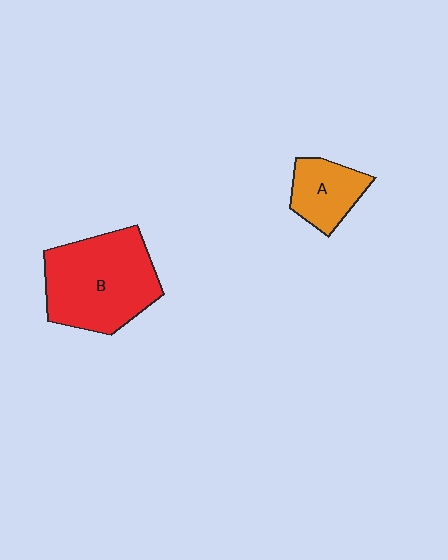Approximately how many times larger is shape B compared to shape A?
Approximately 2.3 times.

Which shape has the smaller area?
Shape A (orange).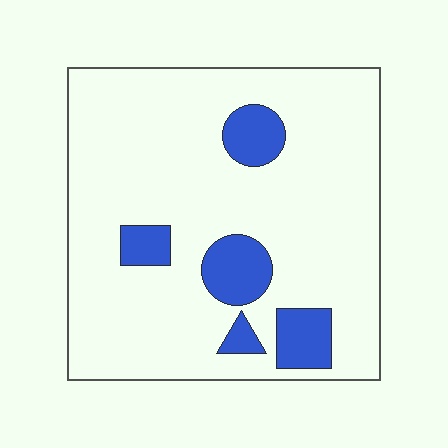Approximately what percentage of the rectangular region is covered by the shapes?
Approximately 15%.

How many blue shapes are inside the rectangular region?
5.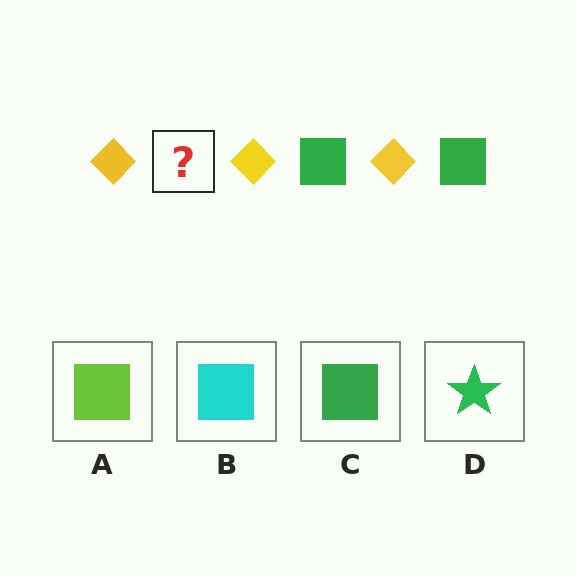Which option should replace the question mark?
Option C.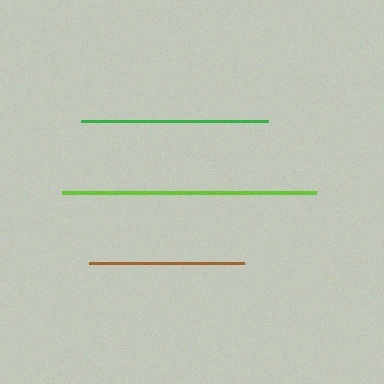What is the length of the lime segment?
The lime segment is approximately 255 pixels long.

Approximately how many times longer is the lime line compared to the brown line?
The lime line is approximately 1.7 times the length of the brown line.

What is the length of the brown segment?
The brown segment is approximately 154 pixels long.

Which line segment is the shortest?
The brown line is the shortest at approximately 154 pixels.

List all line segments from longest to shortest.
From longest to shortest: lime, green, brown.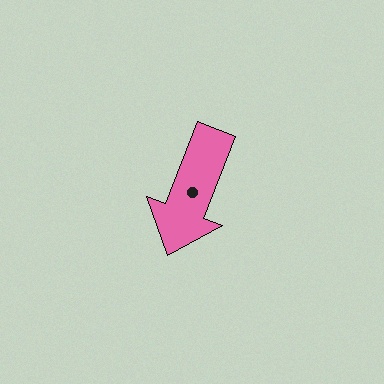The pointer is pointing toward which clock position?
Roughly 7 o'clock.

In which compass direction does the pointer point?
South.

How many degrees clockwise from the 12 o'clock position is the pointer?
Approximately 201 degrees.